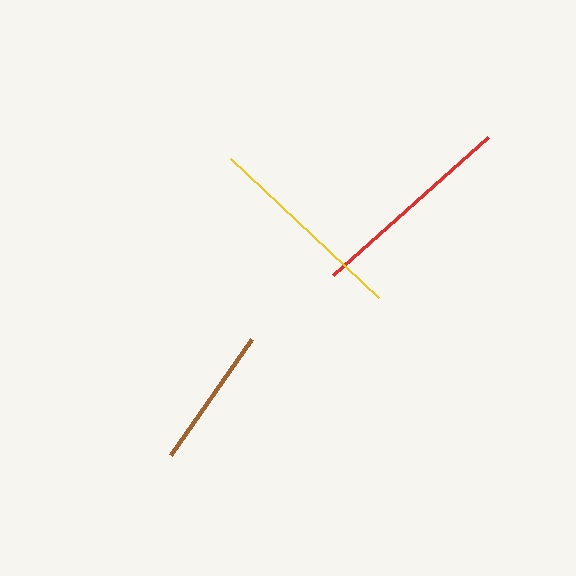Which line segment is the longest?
The red line is the longest at approximately 207 pixels.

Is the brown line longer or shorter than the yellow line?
The yellow line is longer than the brown line.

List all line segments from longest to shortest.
From longest to shortest: red, yellow, brown.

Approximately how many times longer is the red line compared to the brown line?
The red line is approximately 1.5 times the length of the brown line.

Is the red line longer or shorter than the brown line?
The red line is longer than the brown line.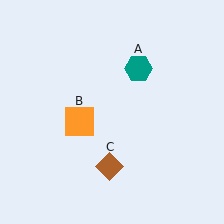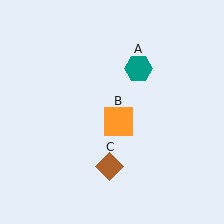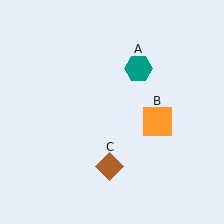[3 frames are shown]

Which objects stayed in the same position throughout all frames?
Teal hexagon (object A) and brown diamond (object C) remained stationary.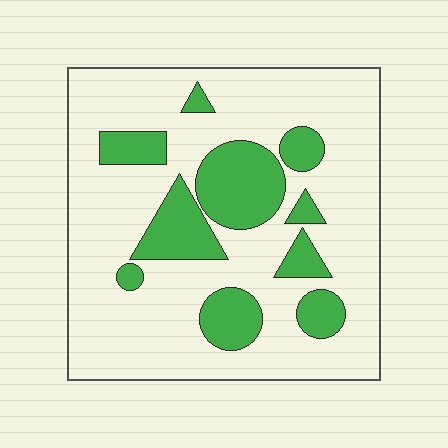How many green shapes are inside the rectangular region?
10.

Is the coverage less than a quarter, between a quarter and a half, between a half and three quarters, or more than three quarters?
Less than a quarter.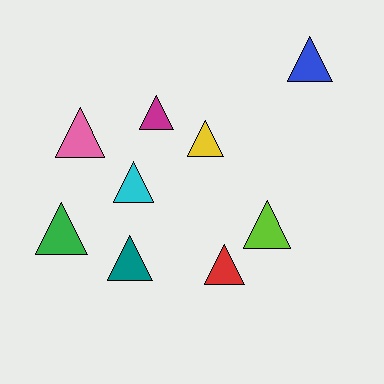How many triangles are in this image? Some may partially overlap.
There are 9 triangles.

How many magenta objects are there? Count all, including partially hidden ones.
There is 1 magenta object.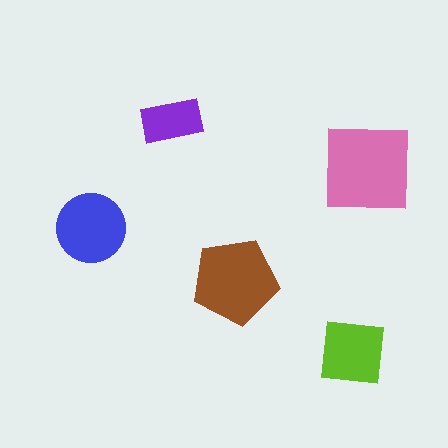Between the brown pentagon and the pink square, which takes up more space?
The pink square.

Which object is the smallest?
The purple rectangle.